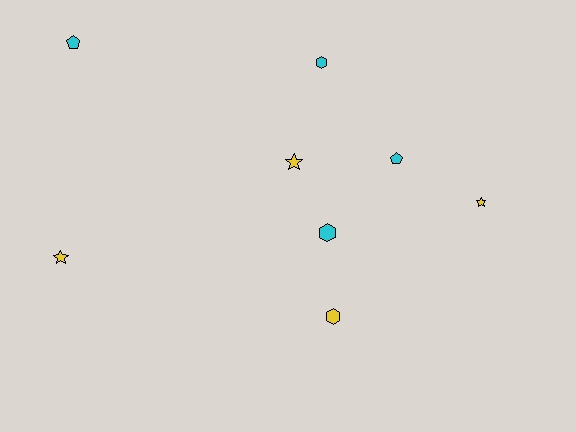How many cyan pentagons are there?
There are 2 cyan pentagons.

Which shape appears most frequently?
Hexagon, with 3 objects.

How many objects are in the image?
There are 8 objects.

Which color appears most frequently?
Cyan, with 4 objects.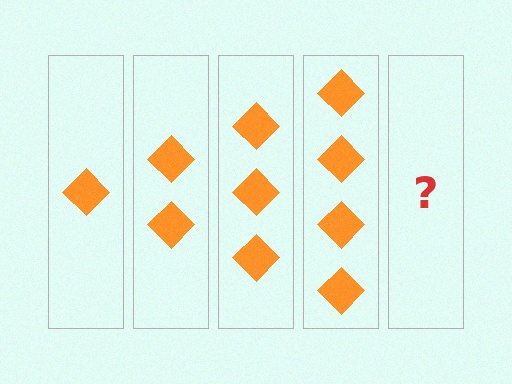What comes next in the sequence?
The next element should be 5 diamonds.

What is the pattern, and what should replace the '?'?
The pattern is that each step adds one more diamond. The '?' should be 5 diamonds.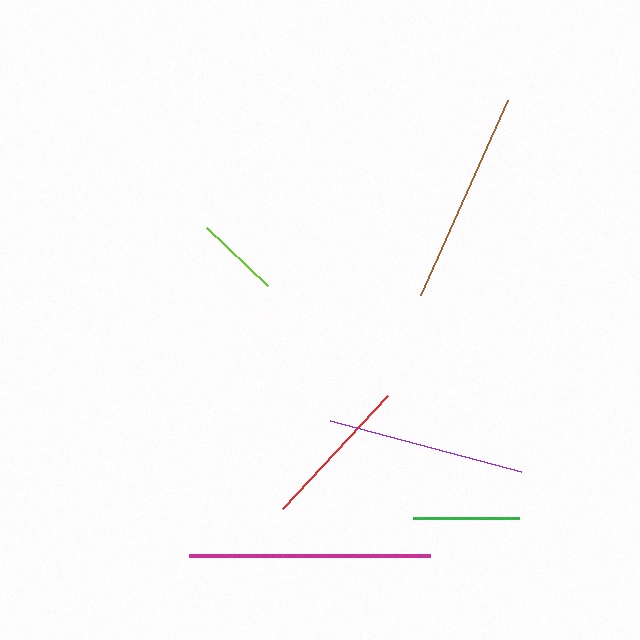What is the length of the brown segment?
The brown segment is approximately 214 pixels long.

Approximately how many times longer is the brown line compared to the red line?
The brown line is approximately 1.4 times the length of the red line.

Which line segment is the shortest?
The lime line is the shortest at approximately 84 pixels.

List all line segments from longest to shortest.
From longest to shortest: magenta, brown, purple, red, green, lime.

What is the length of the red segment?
The red segment is approximately 154 pixels long.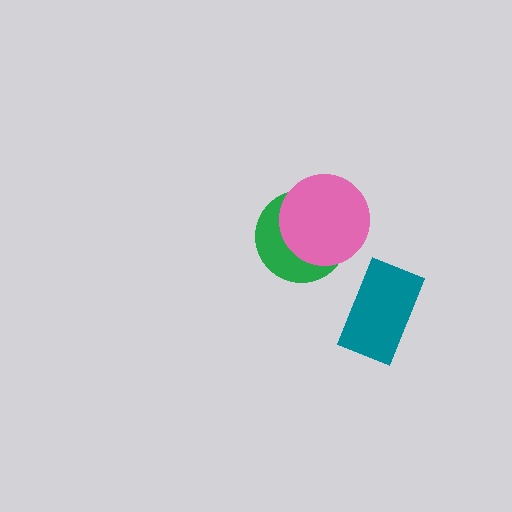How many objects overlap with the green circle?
1 object overlaps with the green circle.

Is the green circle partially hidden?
Yes, it is partially covered by another shape.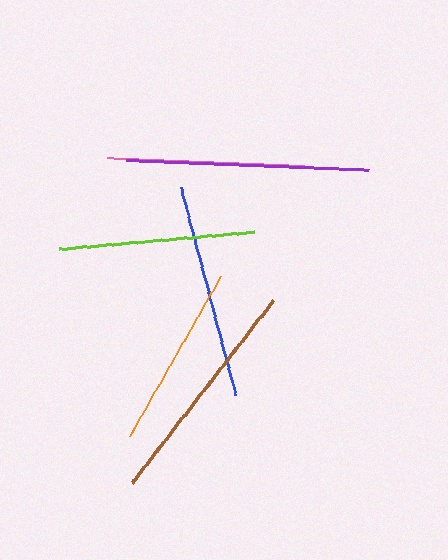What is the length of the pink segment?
The pink segment is approximately 196 pixels long.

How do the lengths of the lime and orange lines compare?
The lime and orange lines are approximately the same length.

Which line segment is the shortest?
The orange line is the shortest at approximately 185 pixels.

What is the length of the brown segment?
The brown segment is approximately 231 pixels long.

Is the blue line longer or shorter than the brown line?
The brown line is longer than the blue line.